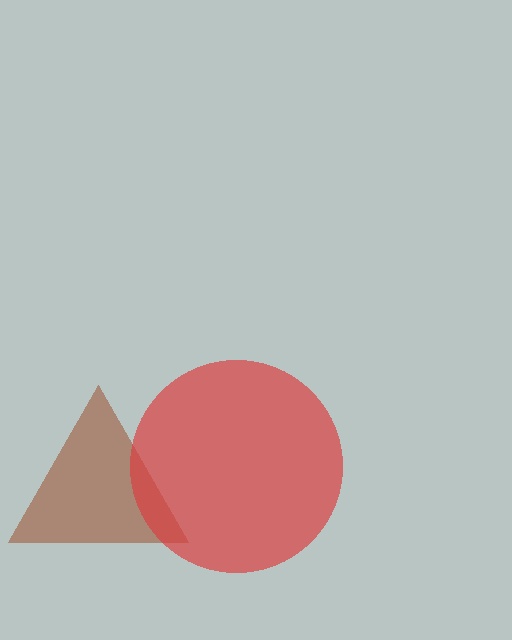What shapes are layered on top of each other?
The layered shapes are: a brown triangle, a red circle.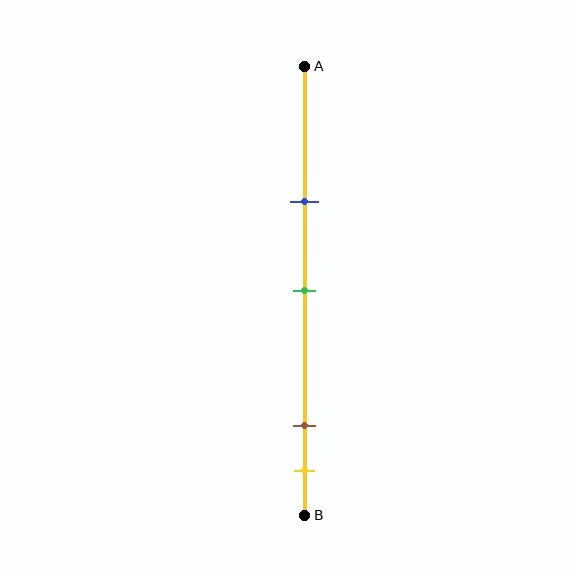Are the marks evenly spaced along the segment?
No, the marks are not evenly spaced.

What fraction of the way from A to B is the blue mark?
The blue mark is approximately 30% (0.3) of the way from A to B.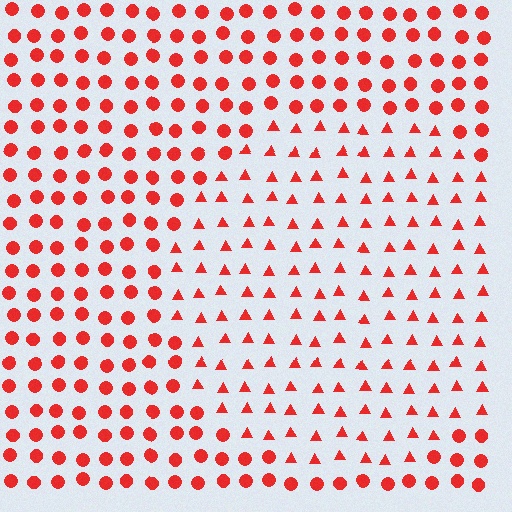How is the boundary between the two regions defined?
The boundary is defined by a change in element shape: triangles inside vs. circles outside. All elements share the same color and spacing.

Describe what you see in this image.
The image is filled with small red elements arranged in a uniform grid. A circle-shaped region contains triangles, while the surrounding area contains circles. The boundary is defined purely by the change in element shape.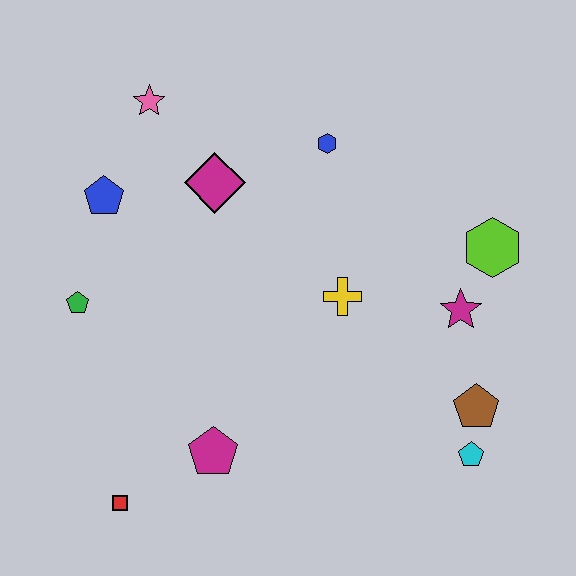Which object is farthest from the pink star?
The cyan pentagon is farthest from the pink star.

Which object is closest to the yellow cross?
The magenta star is closest to the yellow cross.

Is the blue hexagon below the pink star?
Yes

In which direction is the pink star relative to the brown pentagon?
The pink star is to the left of the brown pentagon.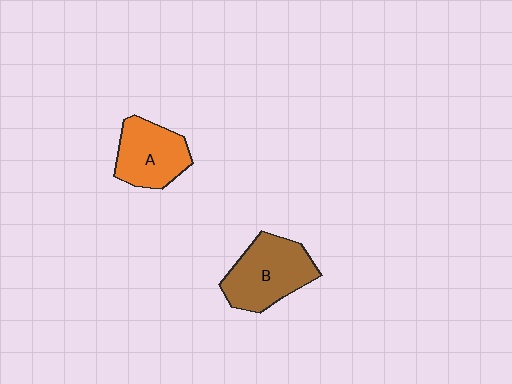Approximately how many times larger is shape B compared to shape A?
Approximately 1.2 times.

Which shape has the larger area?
Shape B (brown).